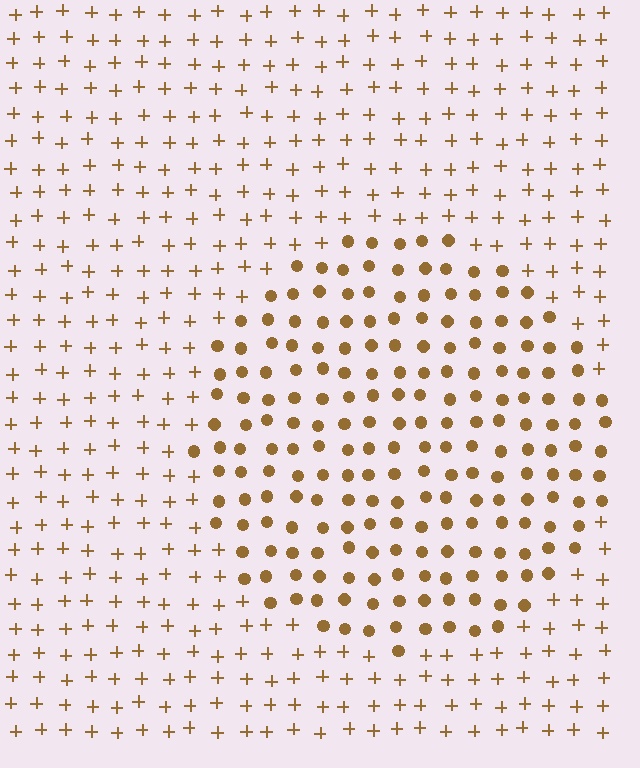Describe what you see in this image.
The image is filled with small brown elements arranged in a uniform grid. A circle-shaped region contains circles, while the surrounding area contains plus signs. The boundary is defined purely by the change in element shape.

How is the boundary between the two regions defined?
The boundary is defined by a change in element shape: circles inside vs. plus signs outside. All elements share the same color and spacing.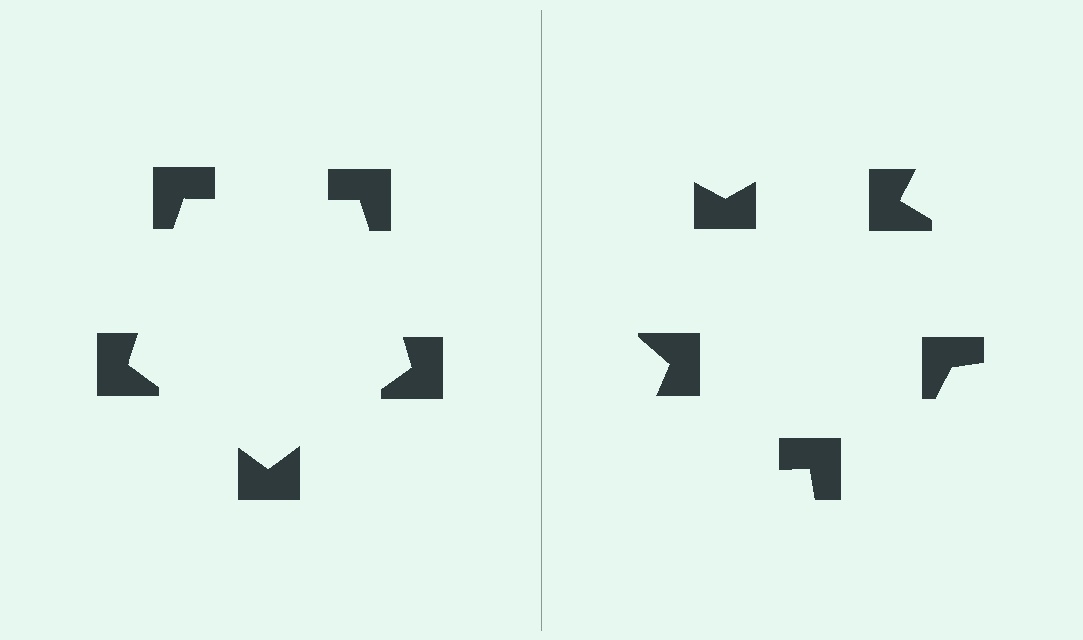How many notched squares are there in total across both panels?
10 — 5 on each side.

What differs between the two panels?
The notched squares are positioned identically on both sides; only the wedge orientations differ. On the left they align to a pentagon; on the right they are misaligned.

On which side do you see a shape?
An illusory pentagon appears on the left side. On the right side the wedge cuts are rotated, so no coherent shape forms.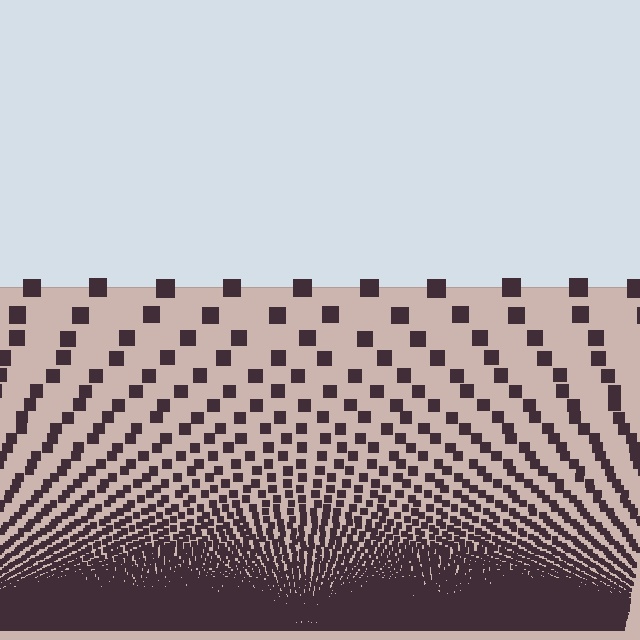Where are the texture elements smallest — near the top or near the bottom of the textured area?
Near the bottom.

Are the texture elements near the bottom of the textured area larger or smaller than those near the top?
Smaller. The gradient is inverted — elements near the bottom are smaller and denser.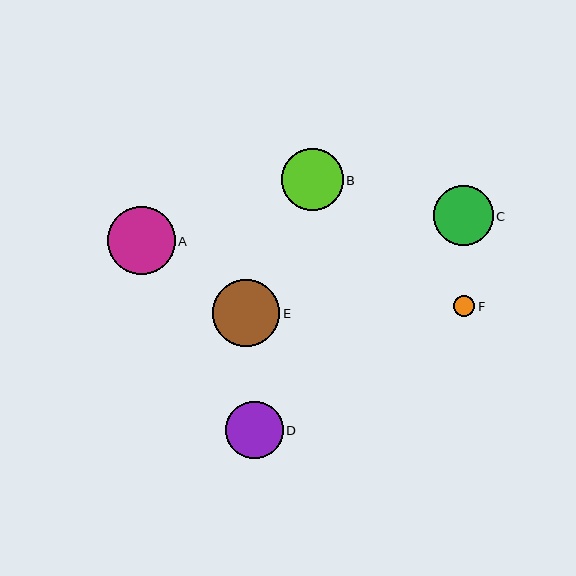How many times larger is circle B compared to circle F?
Circle B is approximately 3.0 times the size of circle F.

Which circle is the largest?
Circle A is the largest with a size of approximately 68 pixels.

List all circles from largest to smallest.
From largest to smallest: A, E, B, C, D, F.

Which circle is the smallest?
Circle F is the smallest with a size of approximately 21 pixels.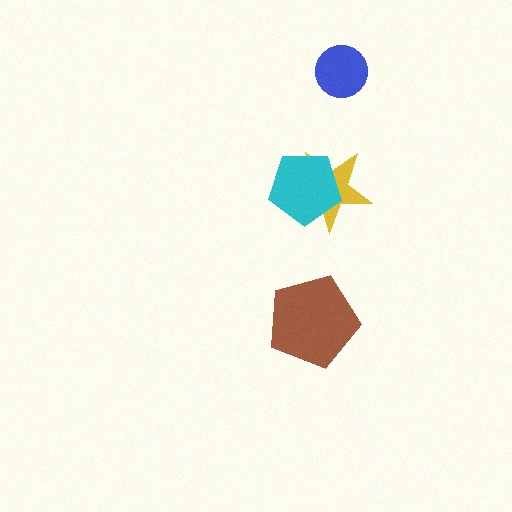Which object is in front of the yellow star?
The cyan pentagon is in front of the yellow star.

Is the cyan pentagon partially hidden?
No, no other shape covers it.